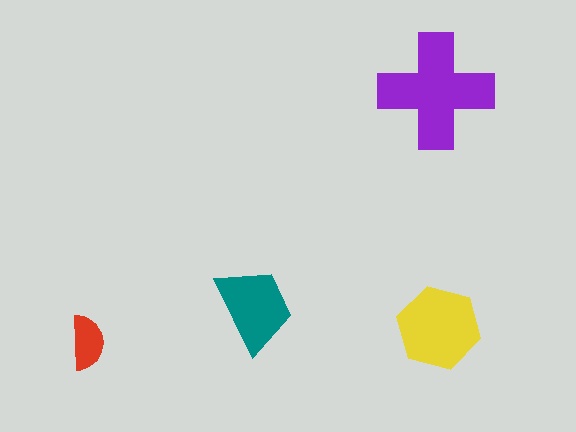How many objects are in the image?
There are 4 objects in the image.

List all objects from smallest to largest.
The red semicircle, the teal trapezoid, the yellow hexagon, the purple cross.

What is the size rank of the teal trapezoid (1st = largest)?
3rd.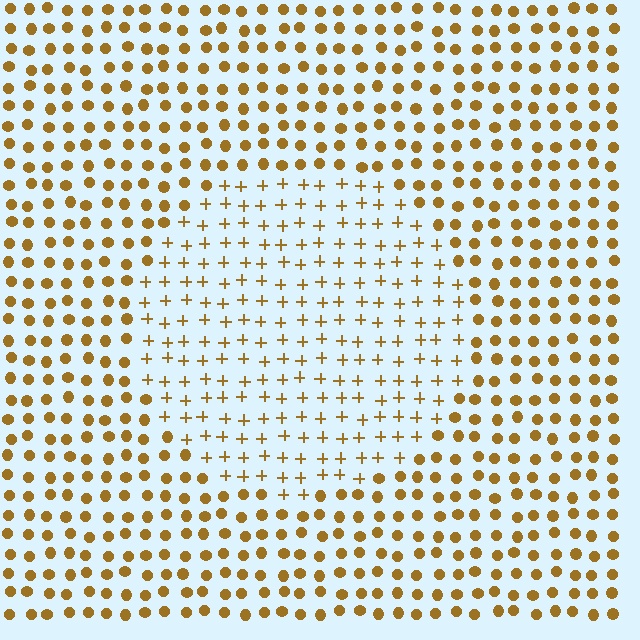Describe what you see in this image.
The image is filled with small brown elements arranged in a uniform grid. A circle-shaped region contains plus signs, while the surrounding area contains circles. The boundary is defined purely by the change in element shape.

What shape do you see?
I see a circle.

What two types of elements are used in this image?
The image uses plus signs inside the circle region and circles outside it.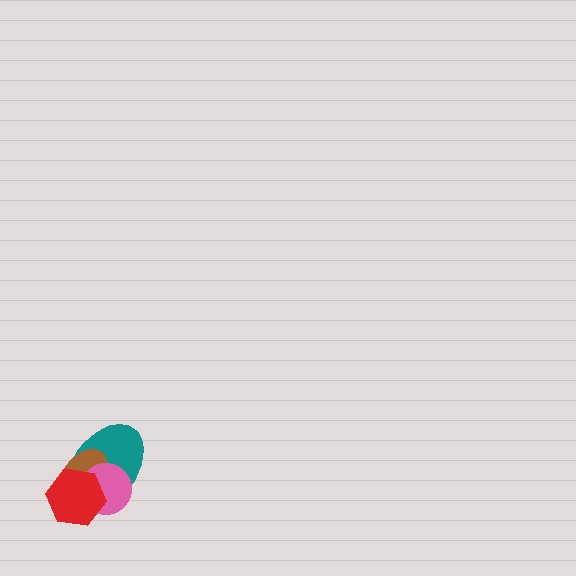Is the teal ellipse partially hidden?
Yes, it is partially covered by another shape.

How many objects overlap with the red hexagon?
3 objects overlap with the red hexagon.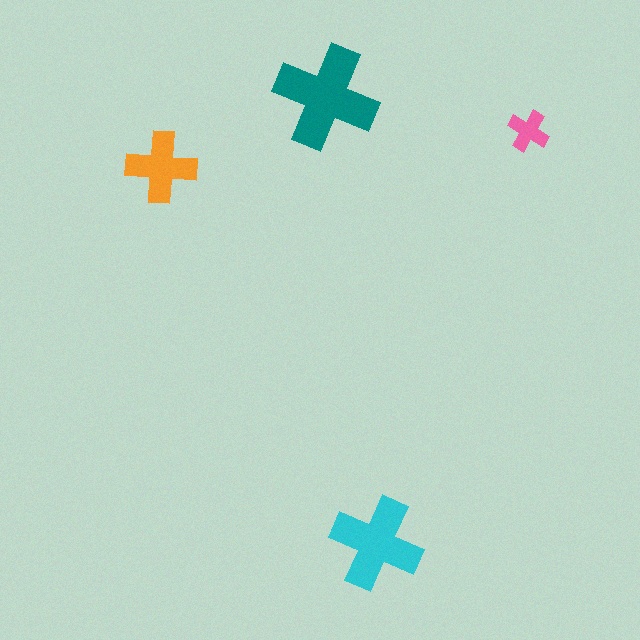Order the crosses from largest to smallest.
the teal one, the cyan one, the orange one, the pink one.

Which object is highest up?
The teal cross is topmost.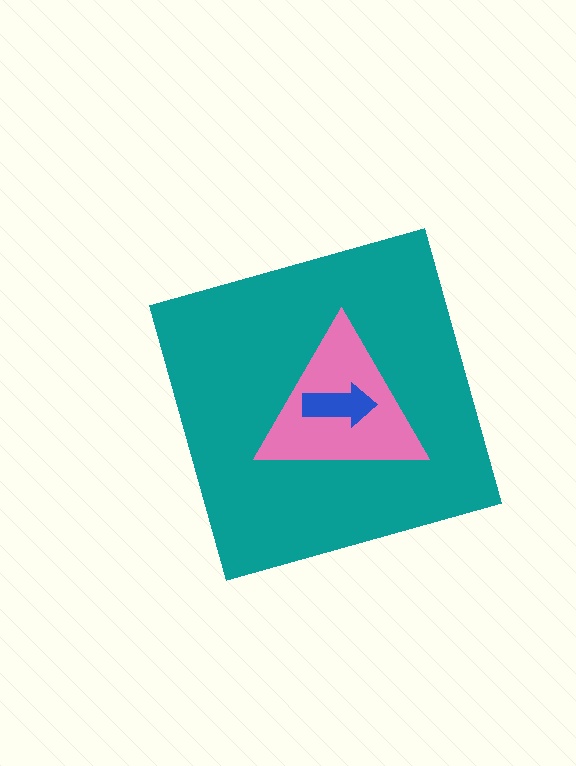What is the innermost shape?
The blue arrow.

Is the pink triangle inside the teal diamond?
Yes.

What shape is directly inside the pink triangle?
The blue arrow.